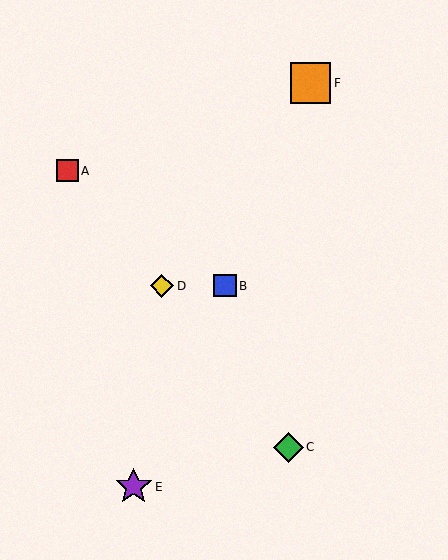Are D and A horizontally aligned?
No, D is at y≈286 and A is at y≈171.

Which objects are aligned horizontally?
Objects B, D are aligned horizontally.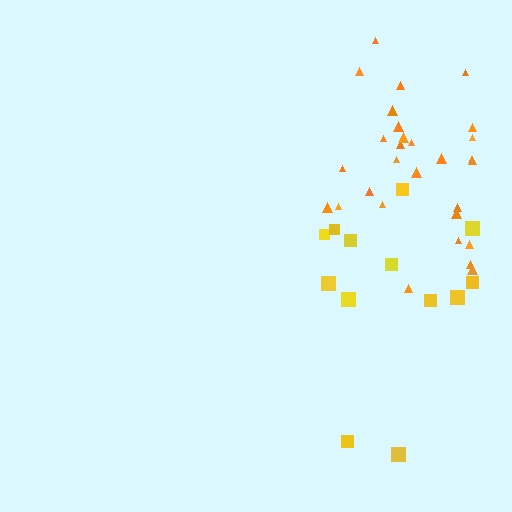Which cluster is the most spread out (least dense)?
Yellow.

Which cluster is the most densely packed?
Orange.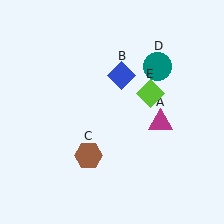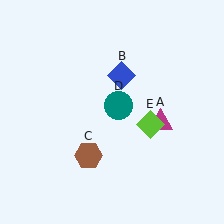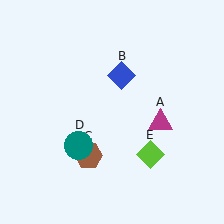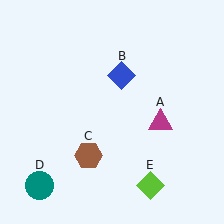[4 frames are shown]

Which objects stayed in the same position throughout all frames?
Magenta triangle (object A) and blue diamond (object B) and brown hexagon (object C) remained stationary.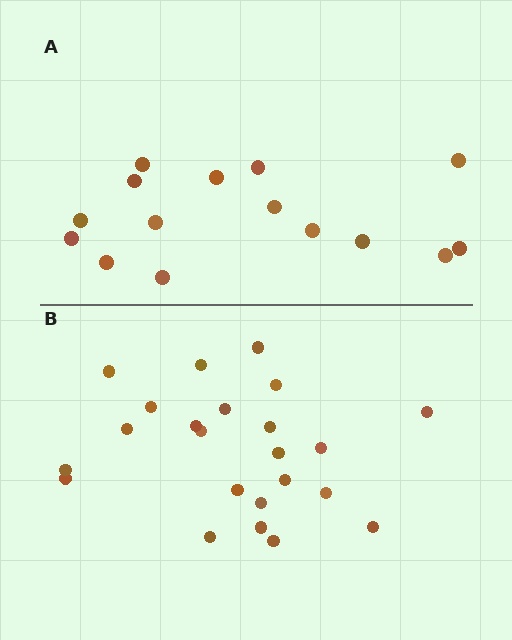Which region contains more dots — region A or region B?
Region B (the bottom region) has more dots.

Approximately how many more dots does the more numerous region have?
Region B has roughly 8 or so more dots than region A.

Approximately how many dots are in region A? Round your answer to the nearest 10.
About 20 dots. (The exact count is 15, which rounds to 20.)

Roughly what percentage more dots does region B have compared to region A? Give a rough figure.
About 55% more.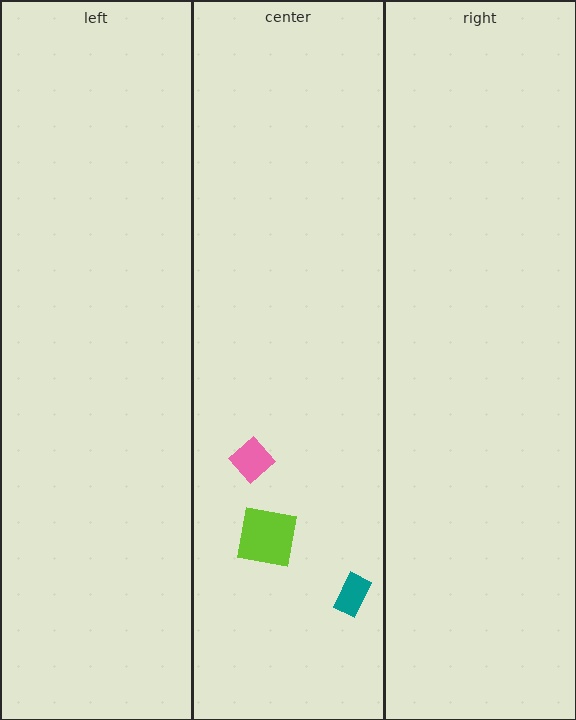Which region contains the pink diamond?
The center region.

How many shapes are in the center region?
3.